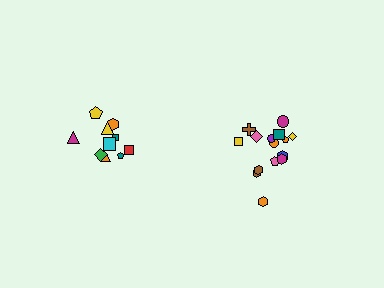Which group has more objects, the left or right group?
The right group.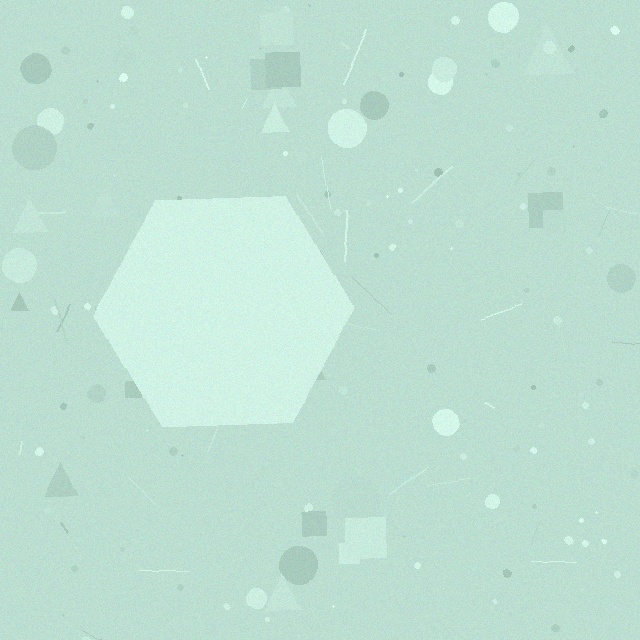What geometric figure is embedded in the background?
A hexagon is embedded in the background.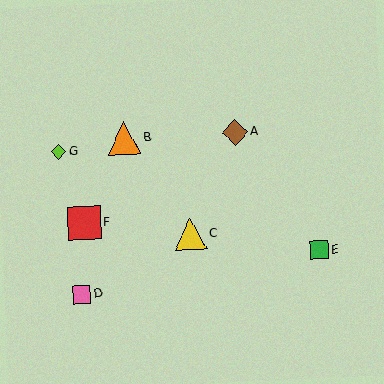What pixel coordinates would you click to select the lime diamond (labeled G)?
Click at (59, 152) to select the lime diamond G.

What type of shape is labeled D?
Shape D is a pink square.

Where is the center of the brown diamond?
The center of the brown diamond is at (235, 132).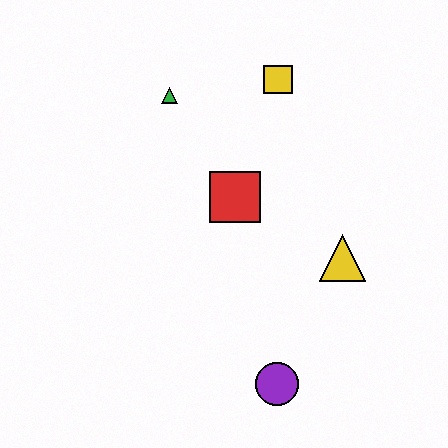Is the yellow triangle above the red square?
No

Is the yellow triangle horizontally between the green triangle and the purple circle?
No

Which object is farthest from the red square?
The purple circle is farthest from the red square.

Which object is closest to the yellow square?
The green triangle is closest to the yellow square.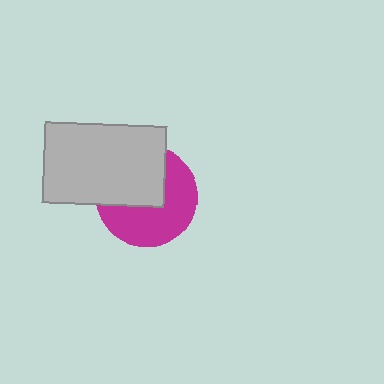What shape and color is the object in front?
The object in front is a light gray rectangle.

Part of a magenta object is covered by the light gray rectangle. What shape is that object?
It is a circle.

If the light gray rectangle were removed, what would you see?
You would see the complete magenta circle.